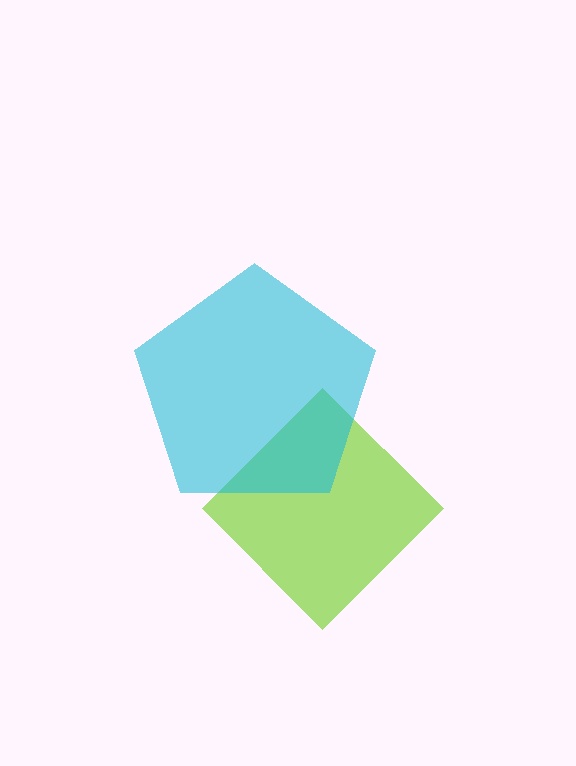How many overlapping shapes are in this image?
There are 2 overlapping shapes in the image.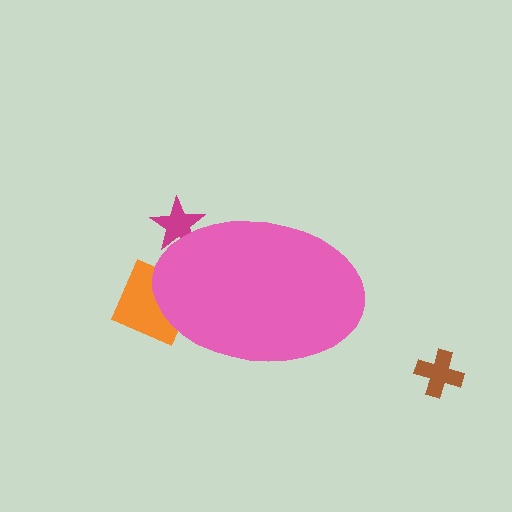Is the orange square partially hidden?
Yes, the orange square is partially hidden behind the pink ellipse.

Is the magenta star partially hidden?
Yes, the magenta star is partially hidden behind the pink ellipse.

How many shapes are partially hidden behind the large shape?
2 shapes are partially hidden.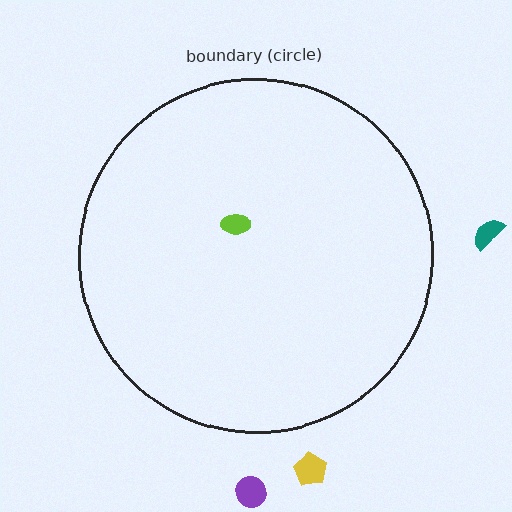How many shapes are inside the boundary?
1 inside, 3 outside.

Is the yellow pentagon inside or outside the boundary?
Outside.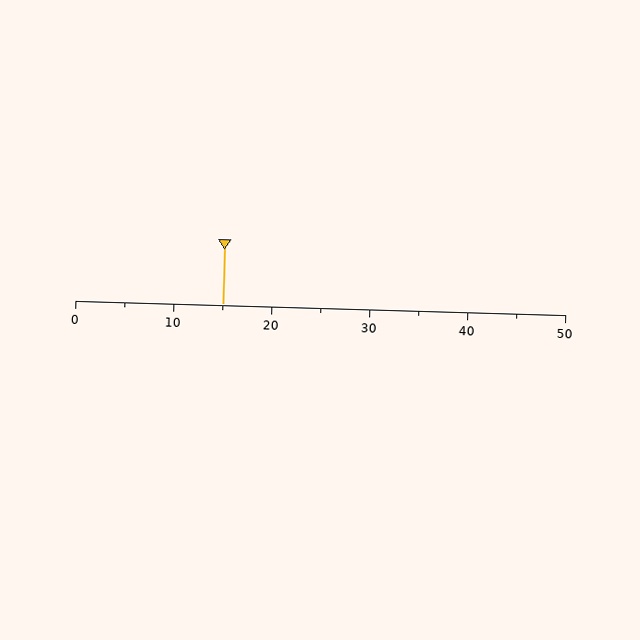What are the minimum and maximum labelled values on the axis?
The axis runs from 0 to 50.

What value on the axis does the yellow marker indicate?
The marker indicates approximately 15.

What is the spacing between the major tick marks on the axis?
The major ticks are spaced 10 apart.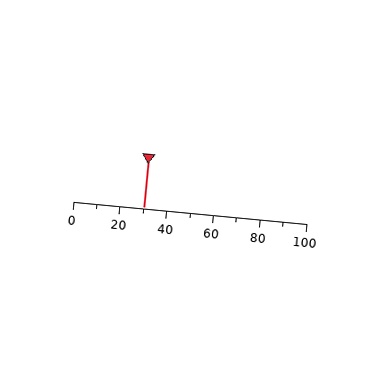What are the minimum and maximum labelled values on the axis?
The axis runs from 0 to 100.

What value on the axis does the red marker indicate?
The marker indicates approximately 30.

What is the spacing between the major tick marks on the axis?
The major ticks are spaced 20 apart.